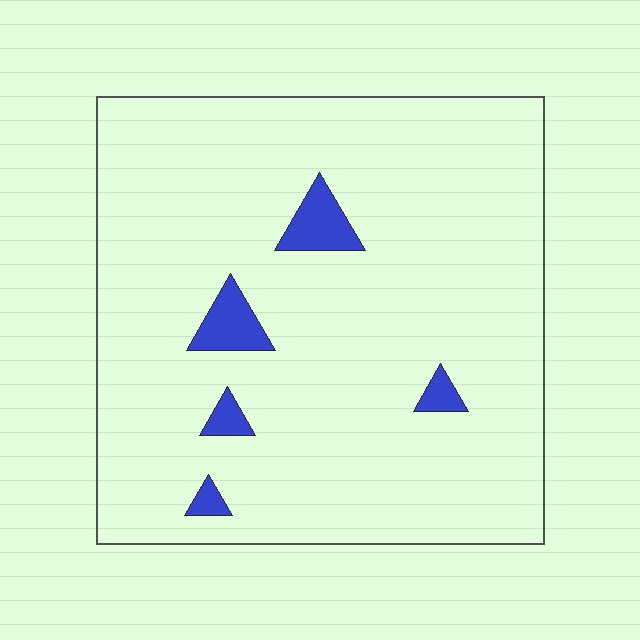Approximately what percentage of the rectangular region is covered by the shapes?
Approximately 5%.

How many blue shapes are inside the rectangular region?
5.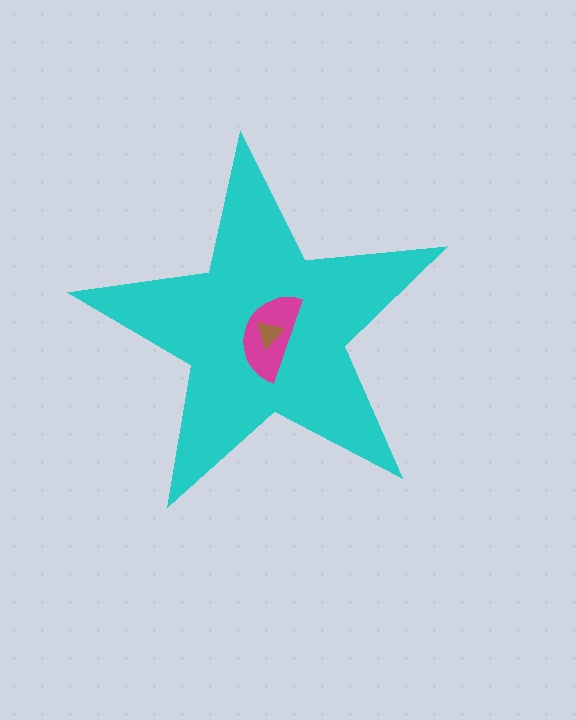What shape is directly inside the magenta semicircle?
The brown triangle.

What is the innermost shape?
The brown triangle.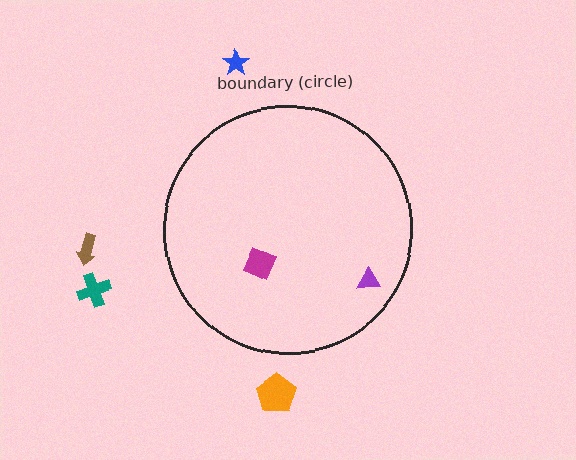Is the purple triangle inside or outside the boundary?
Inside.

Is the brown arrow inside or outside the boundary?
Outside.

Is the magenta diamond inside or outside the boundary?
Inside.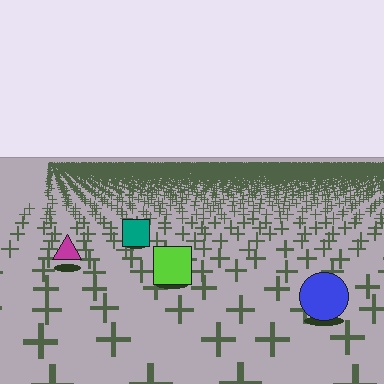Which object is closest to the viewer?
The blue circle is closest. The texture marks near it are larger and more spread out.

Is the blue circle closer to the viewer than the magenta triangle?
Yes. The blue circle is closer — you can tell from the texture gradient: the ground texture is coarser near it.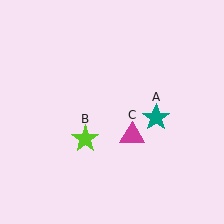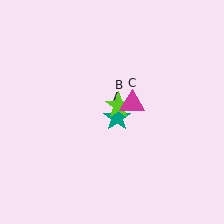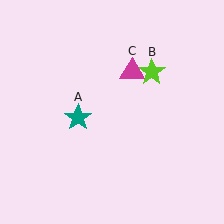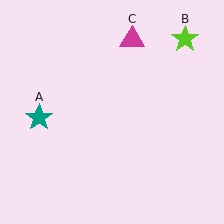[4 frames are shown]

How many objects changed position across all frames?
3 objects changed position: teal star (object A), lime star (object B), magenta triangle (object C).